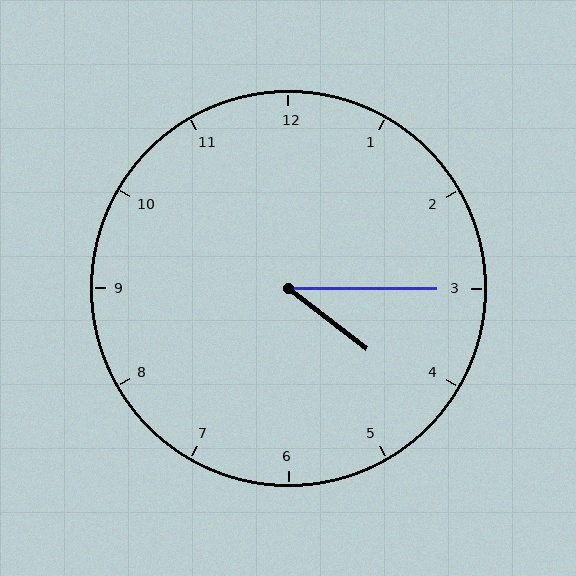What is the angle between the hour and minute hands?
Approximately 38 degrees.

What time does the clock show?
4:15.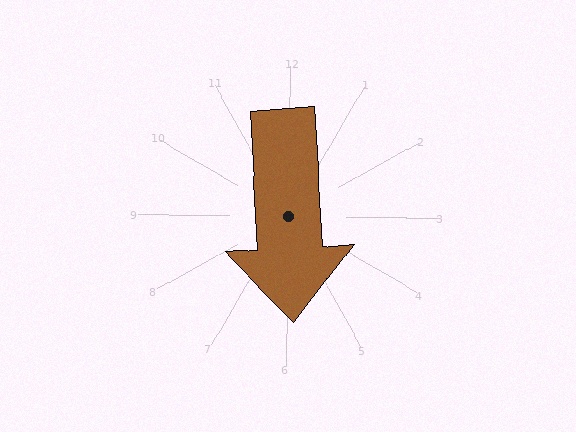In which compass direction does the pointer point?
South.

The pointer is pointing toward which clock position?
Roughly 6 o'clock.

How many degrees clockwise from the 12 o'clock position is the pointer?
Approximately 176 degrees.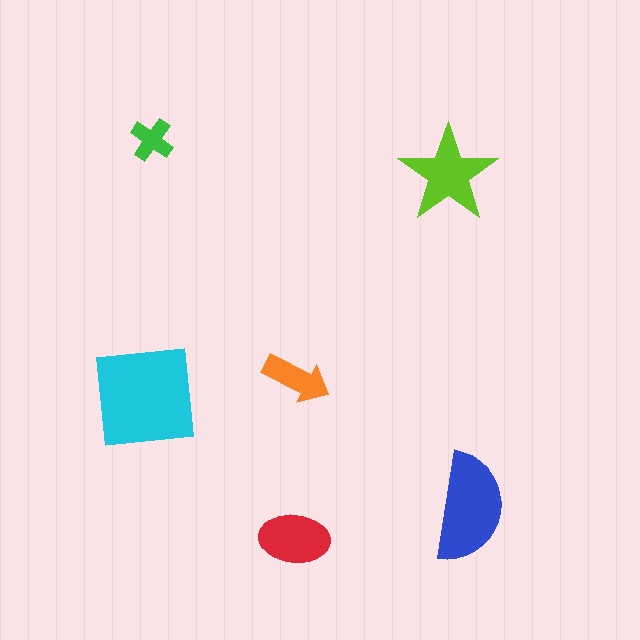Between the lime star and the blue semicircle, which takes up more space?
The blue semicircle.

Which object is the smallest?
The green cross.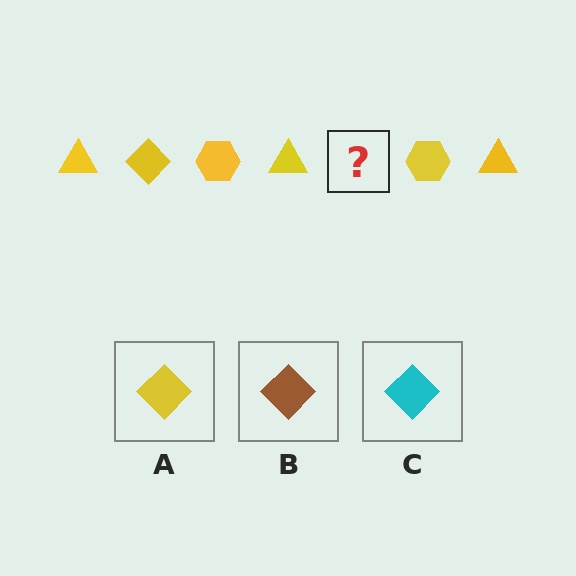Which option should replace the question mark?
Option A.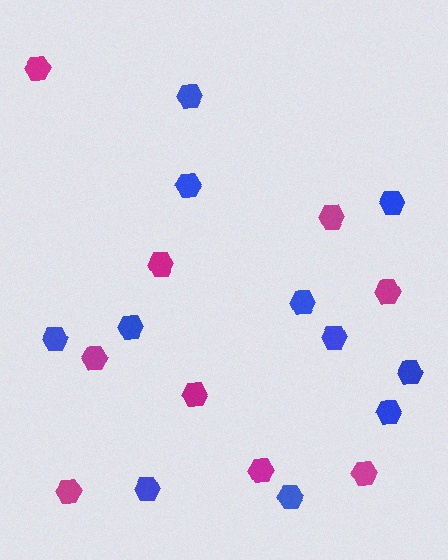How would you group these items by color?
There are 2 groups: one group of magenta hexagons (9) and one group of blue hexagons (11).